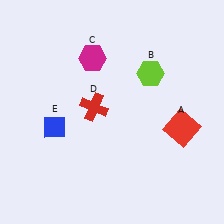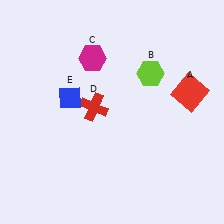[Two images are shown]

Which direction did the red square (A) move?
The red square (A) moved up.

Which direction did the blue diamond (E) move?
The blue diamond (E) moved up.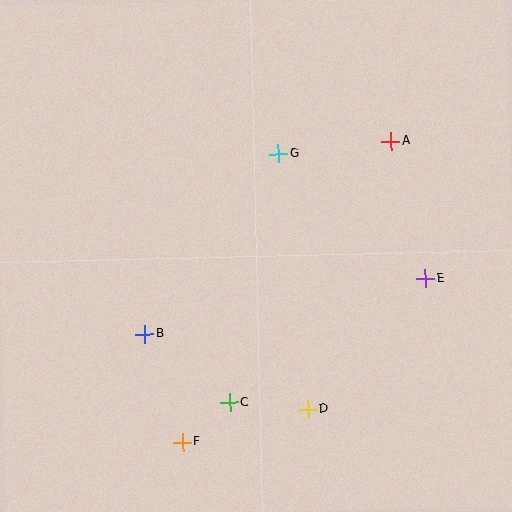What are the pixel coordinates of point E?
Point E is at (425, 278).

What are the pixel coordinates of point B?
Point B is at (144, 334).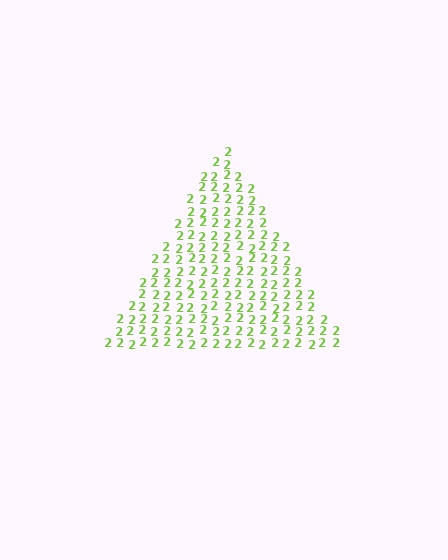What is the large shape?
The large shape is a triangle.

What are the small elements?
The small elements are digit 2's.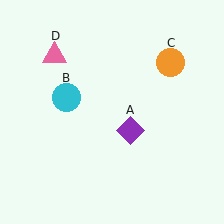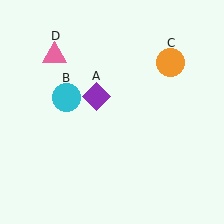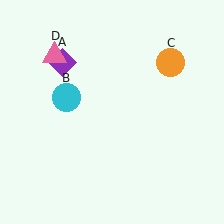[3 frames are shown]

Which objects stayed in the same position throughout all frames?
Cyan circle (object B) and orange circle (object C) and pink triangle (object D) remained stationary.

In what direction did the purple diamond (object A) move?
The purple diamond (object A) moved up and to the left.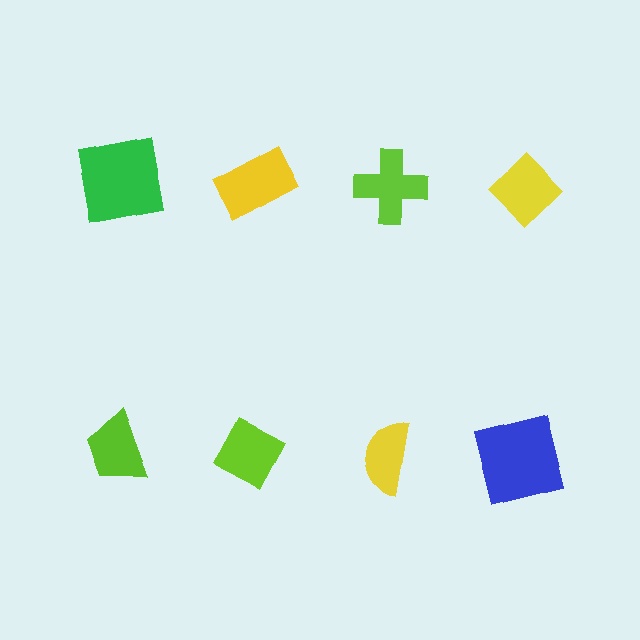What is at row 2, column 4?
A blue square.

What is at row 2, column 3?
A yellow semicircle.